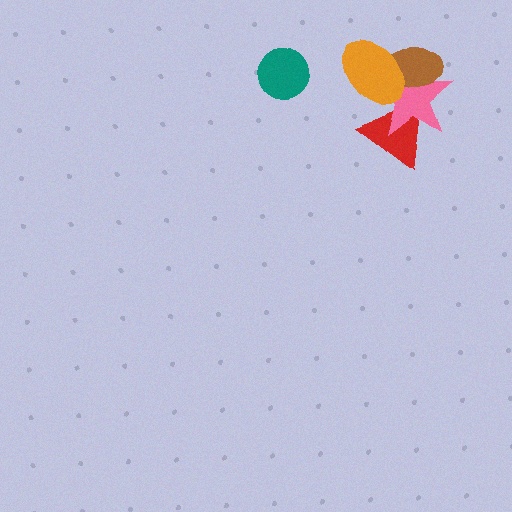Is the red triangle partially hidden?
Yes, it is partially covered by another shape.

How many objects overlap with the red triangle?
2 objects overlap with the red triangle.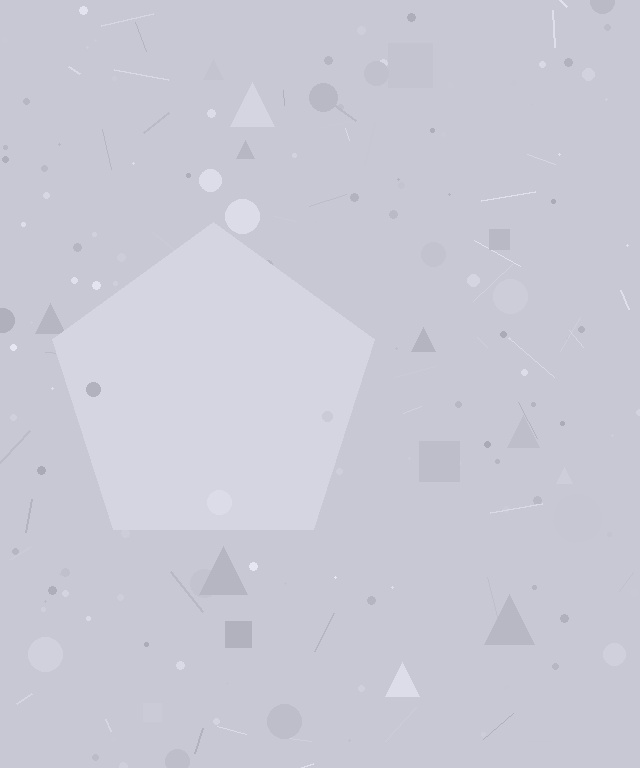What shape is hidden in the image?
A pentagon is hidden in the image.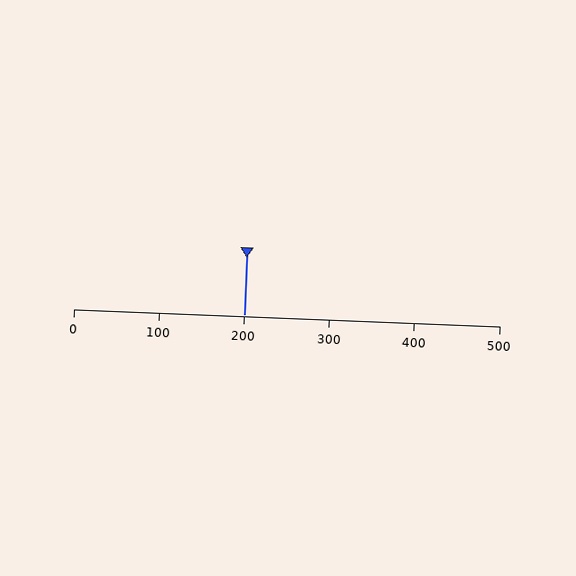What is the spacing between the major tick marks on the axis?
The major ticks are spaced 100 apart.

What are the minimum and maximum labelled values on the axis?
The axis runs from 0 to 500.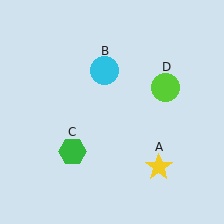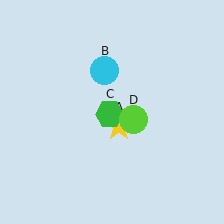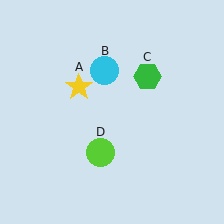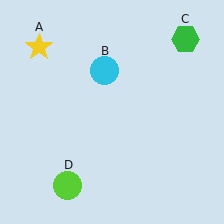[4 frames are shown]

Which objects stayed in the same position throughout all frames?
Cyan circle (object B) remained stationary.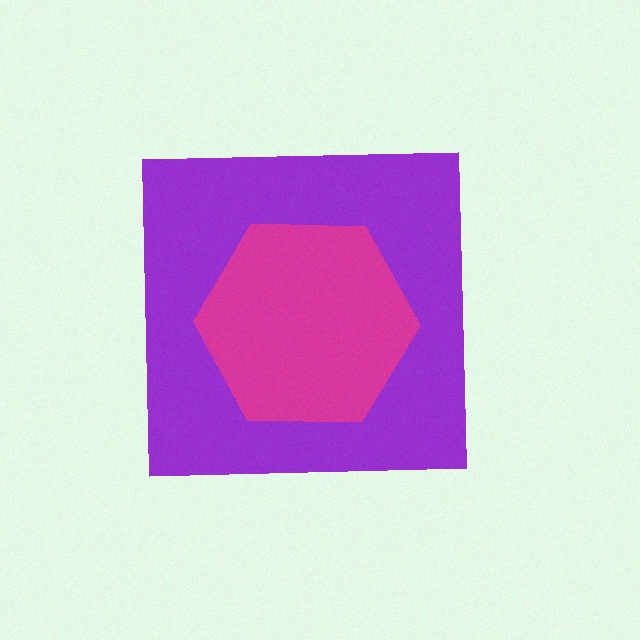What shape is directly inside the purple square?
The magenta hexagon.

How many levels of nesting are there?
2.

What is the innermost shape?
The magenta hexagon.